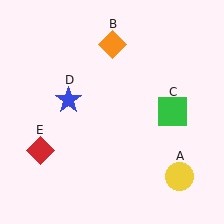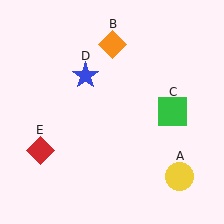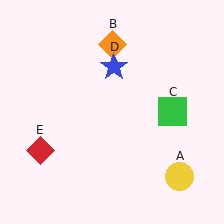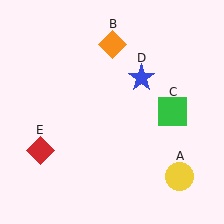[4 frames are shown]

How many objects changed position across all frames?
1 object changed position: blue star (object D).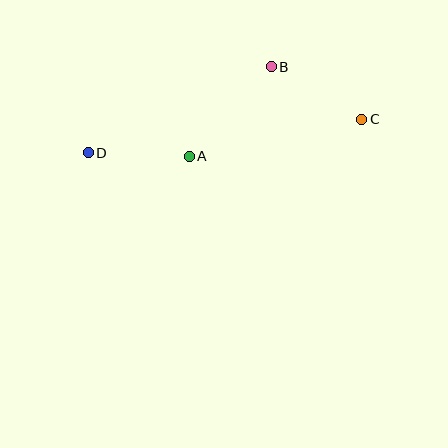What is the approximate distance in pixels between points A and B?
The distance between A and B is approximately 121 pixels.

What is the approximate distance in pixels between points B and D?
The distance between B and D is approximately 202 pixels.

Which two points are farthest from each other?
Points C and D are farthest from each other.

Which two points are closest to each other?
Points A and D are closest to each other.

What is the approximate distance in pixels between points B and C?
The distance between B and C is approximately 105 pixels.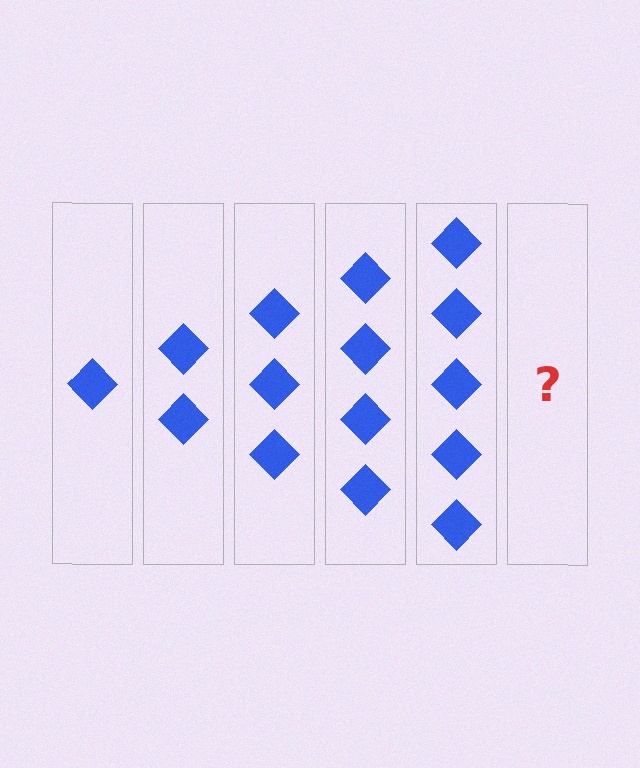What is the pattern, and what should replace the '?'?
The pattern is that each step adds one more diamond. The '?' should be 6 diamonds.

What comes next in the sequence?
The next element should be 6 diamonds.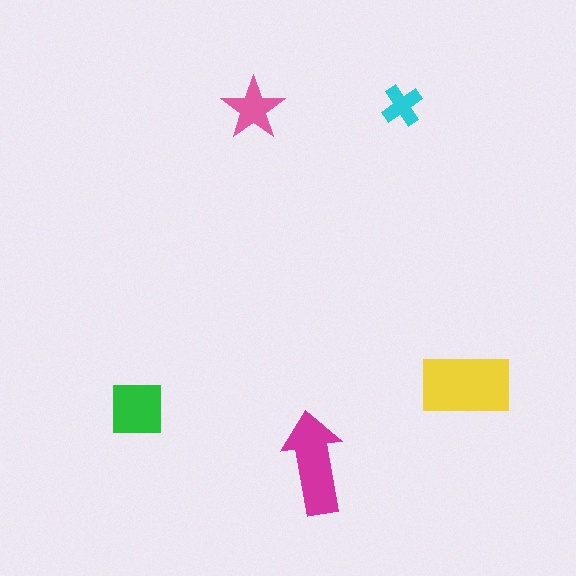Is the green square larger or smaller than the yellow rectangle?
Smaller.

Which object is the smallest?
The cyan cross.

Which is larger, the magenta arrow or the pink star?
The magenta arrow.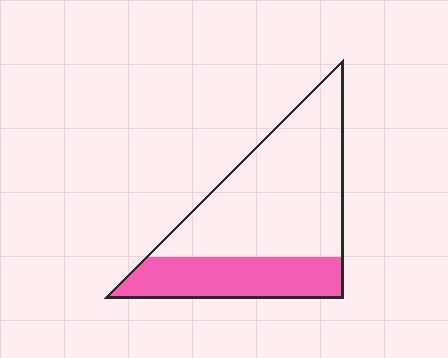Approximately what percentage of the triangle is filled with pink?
Approximately 30%.